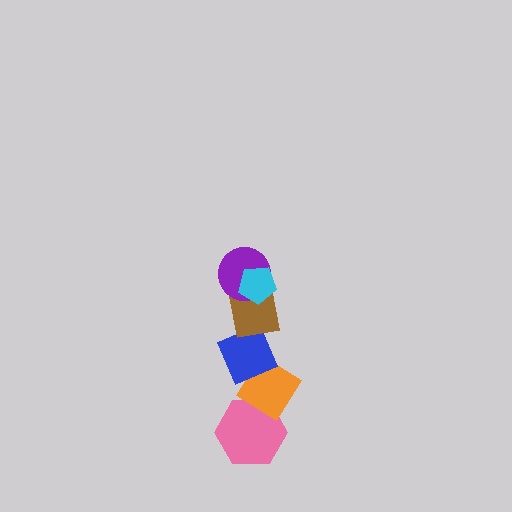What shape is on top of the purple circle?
The cyan pentagon is on top of the purple circle.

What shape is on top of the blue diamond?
The brown square is on top of the blue diamond.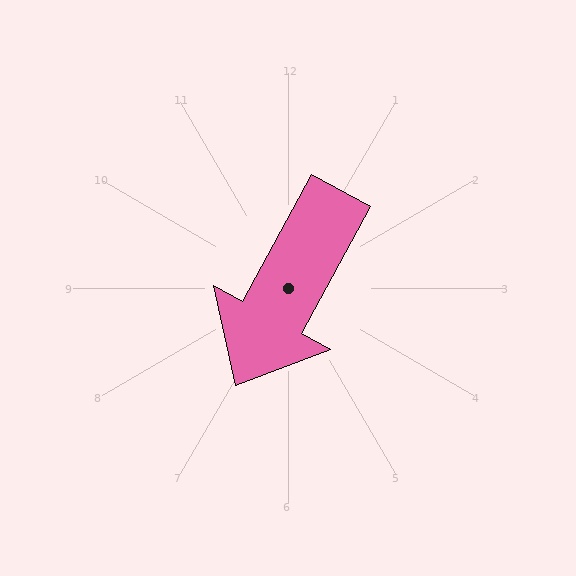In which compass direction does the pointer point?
Southwest.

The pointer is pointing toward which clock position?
Roughly 7 o'clock.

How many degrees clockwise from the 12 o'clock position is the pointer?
Approximately 208 degrees.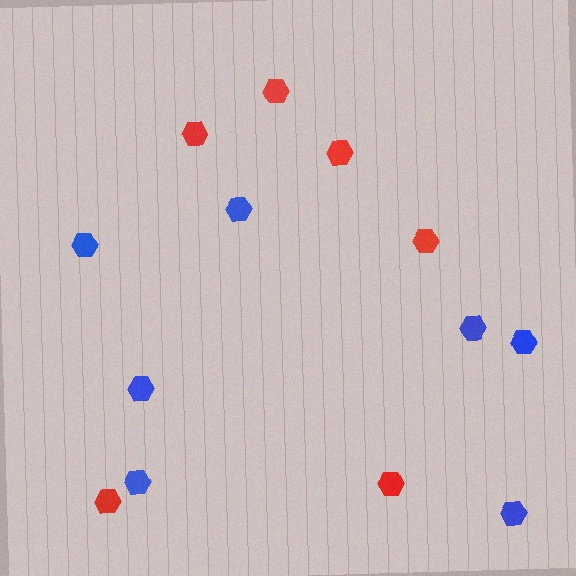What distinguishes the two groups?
There are 2 groups: one group of red hexagons (6) and one group of blue hexagons (7).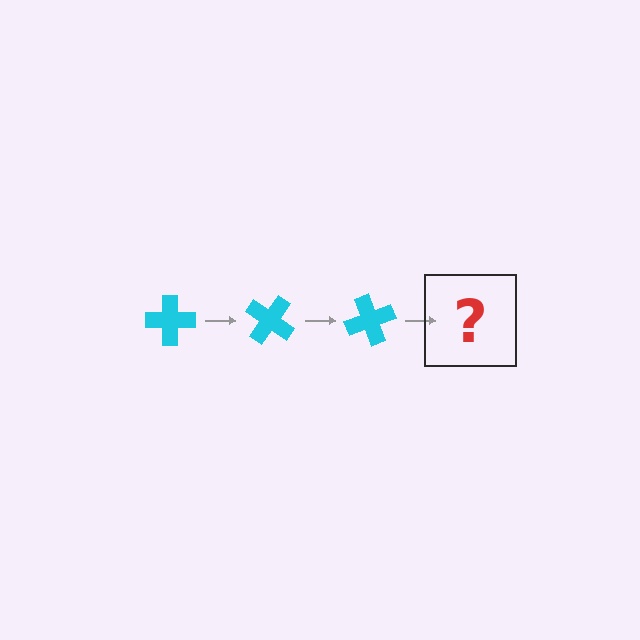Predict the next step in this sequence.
The next step is a cyan cross rotated 105 degrees.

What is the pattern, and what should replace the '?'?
The pattern is that the cross rotates 35 degrees each step. The '?' should be a cyan cross rotated 105 degrees.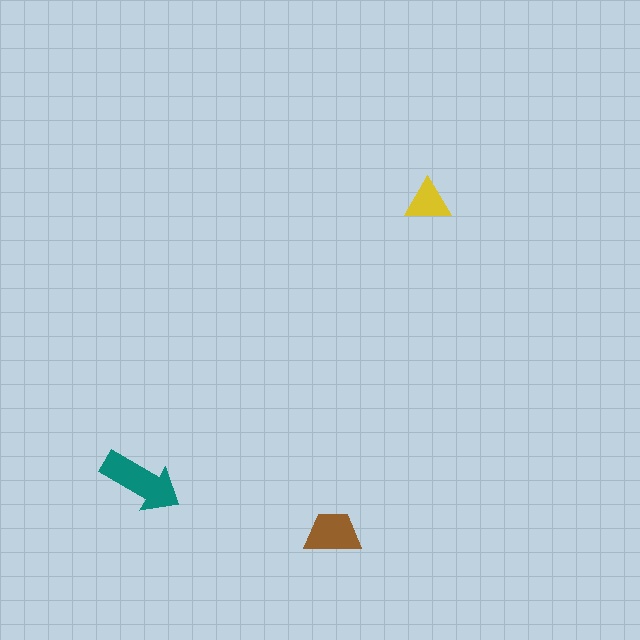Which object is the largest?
The teal arrow.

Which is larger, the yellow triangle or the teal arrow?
The teal arrow.